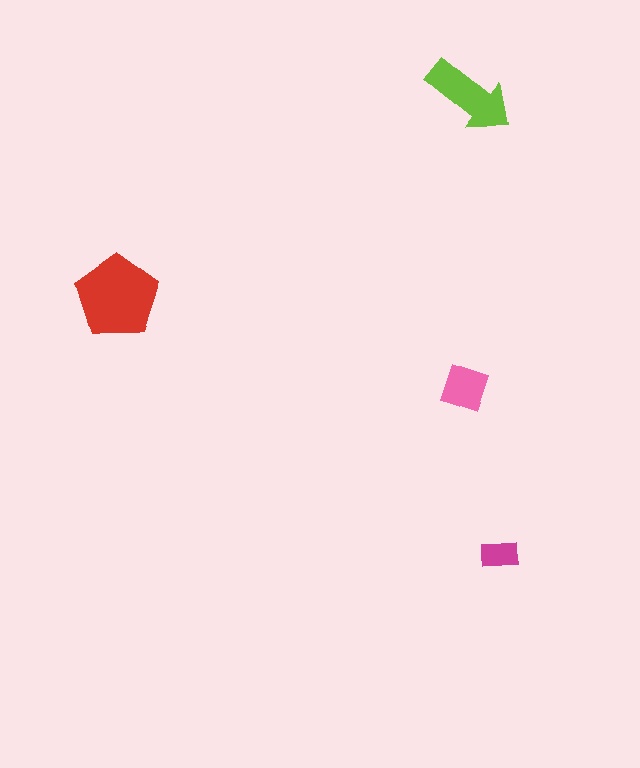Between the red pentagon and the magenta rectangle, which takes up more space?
The red pentagon.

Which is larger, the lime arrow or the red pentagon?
The red pentagon.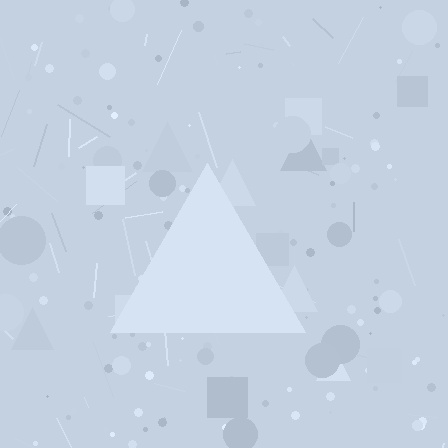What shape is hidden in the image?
A triangle is hidden in the image.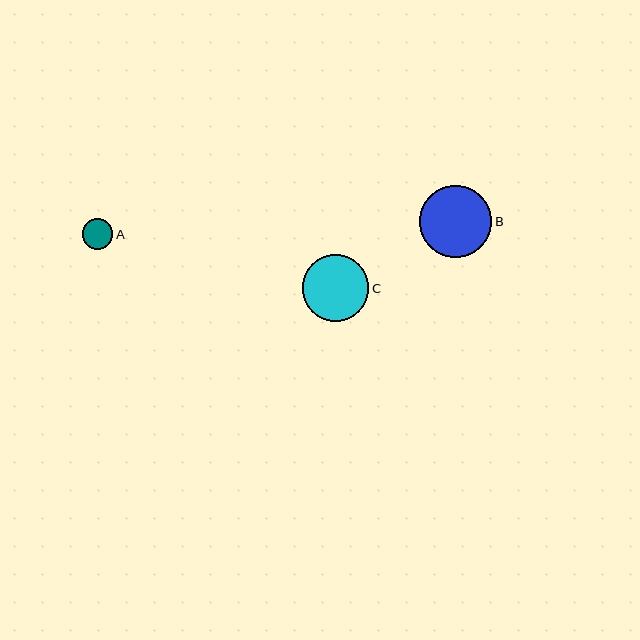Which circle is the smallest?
Circle A is the smallest with a size of approximately 31 pixels.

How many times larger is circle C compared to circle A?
Circle C is approximately 2.2 times the size of circle A.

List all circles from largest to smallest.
From largest to smallest: B, C, A.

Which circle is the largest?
Circle B is the largest with a size of approximately 72 pixels.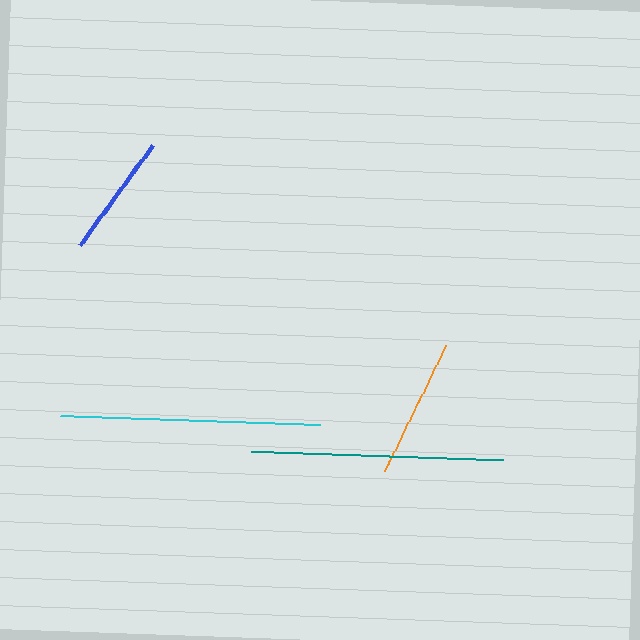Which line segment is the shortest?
The blue line is the shortest at approximately 123 pixels.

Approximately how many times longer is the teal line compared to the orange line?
The teal line is approximately 1.8 times the length of the orange line.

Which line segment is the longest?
The cyan line is the longest at approximately 261 pixels.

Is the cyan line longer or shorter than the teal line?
The cyan line is longer than the teal line.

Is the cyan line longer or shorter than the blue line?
The cyan line is longer than the blue line.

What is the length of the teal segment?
The teal segment is approximately 252 pixels long.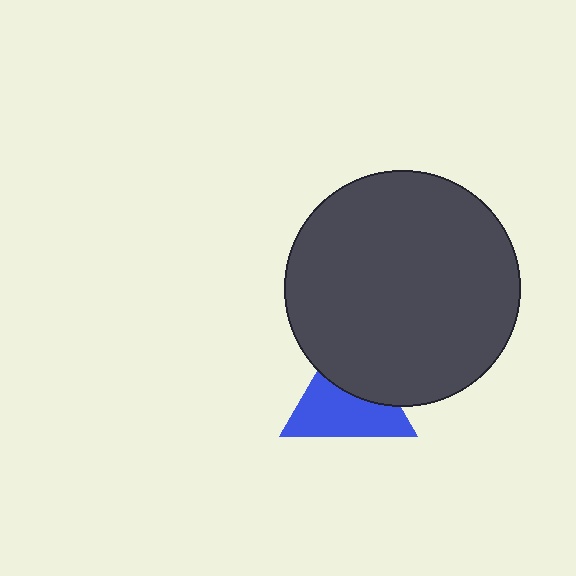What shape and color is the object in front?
The object in front is a dark gray circle.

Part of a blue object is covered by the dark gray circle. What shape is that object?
It is a triangle.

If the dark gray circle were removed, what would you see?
You would see the complete blue triangle.